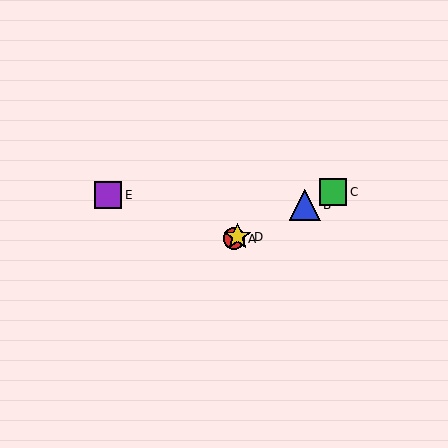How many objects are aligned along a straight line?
4 objects (A, B, C, D) are aligned along a straight line.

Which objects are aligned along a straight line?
Objects A, B, C, D are aligned along a straight line.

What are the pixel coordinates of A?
Object A is at (234, 239).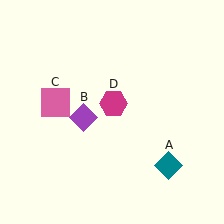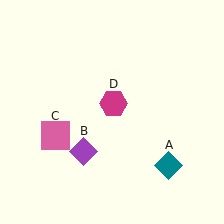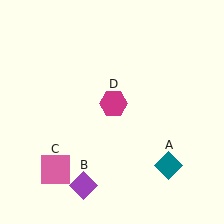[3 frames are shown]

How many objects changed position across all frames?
2 objects changed position: purple diamond (object B), pink square (object C).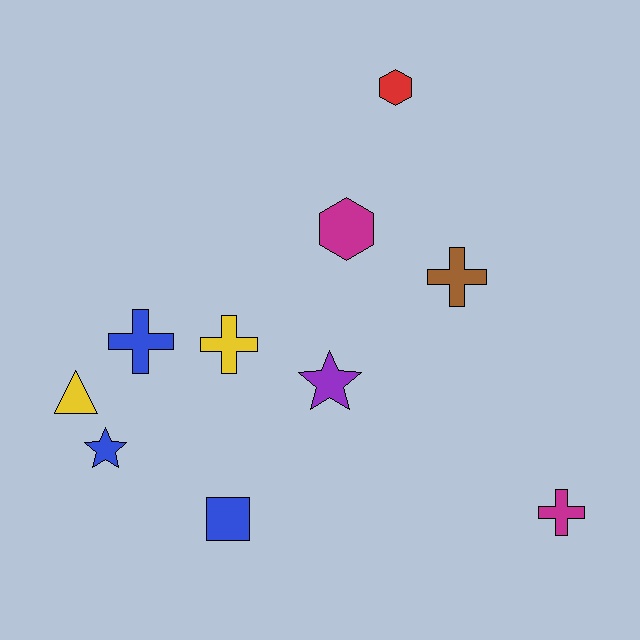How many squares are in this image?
There is 1 square.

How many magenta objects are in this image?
There are 2 magenta objects.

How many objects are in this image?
There are 10 objects.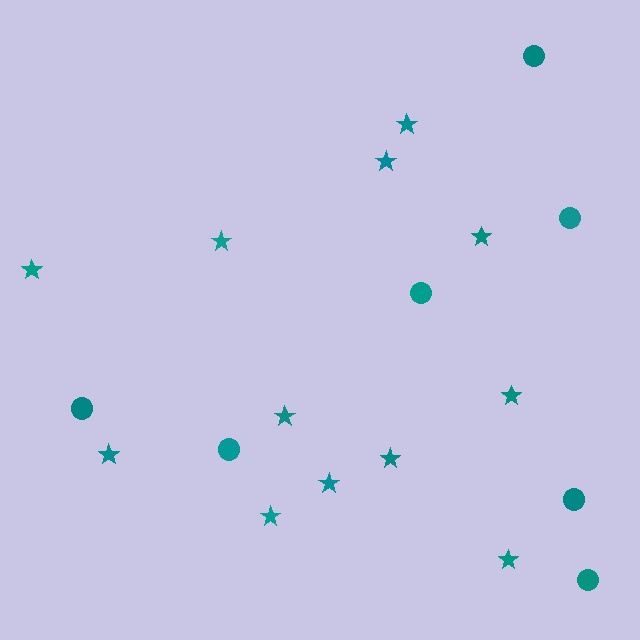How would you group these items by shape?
There are 2 groups: one group of stars (12) and one group of circles (7).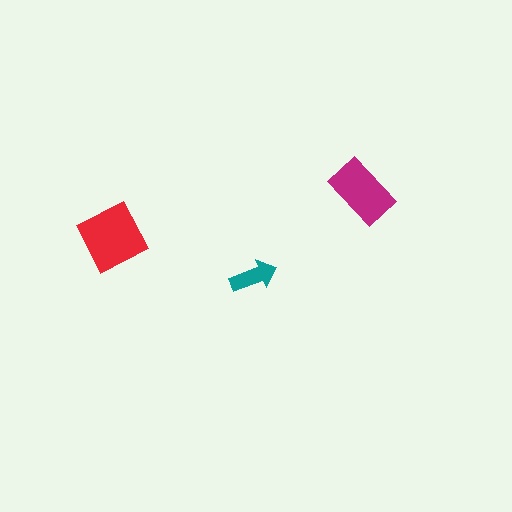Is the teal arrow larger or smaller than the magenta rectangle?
Smaller.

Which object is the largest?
The red diamond.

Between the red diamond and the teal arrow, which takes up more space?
The red diamond.